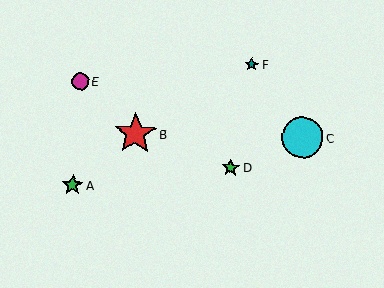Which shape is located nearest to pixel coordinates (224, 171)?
The green star (labeled D) at (231, 168) is nearest to that location.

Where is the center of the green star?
The center of the green star is at (231, 168).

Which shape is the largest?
The red star (labeled B) is the largest.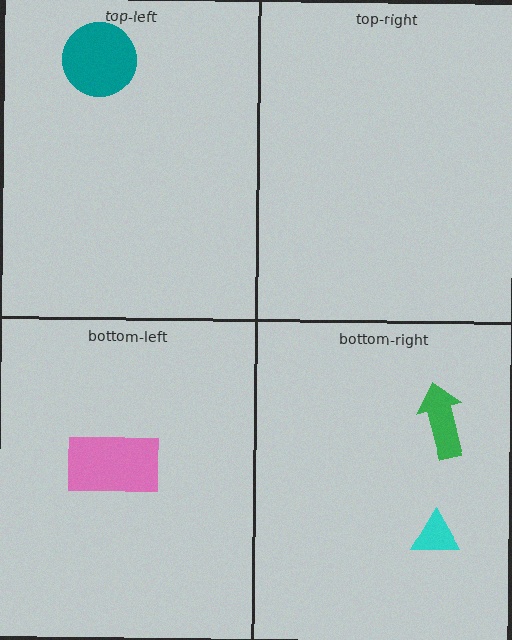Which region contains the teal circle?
The top-left region.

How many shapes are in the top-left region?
1.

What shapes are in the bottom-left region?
The pink rectangle.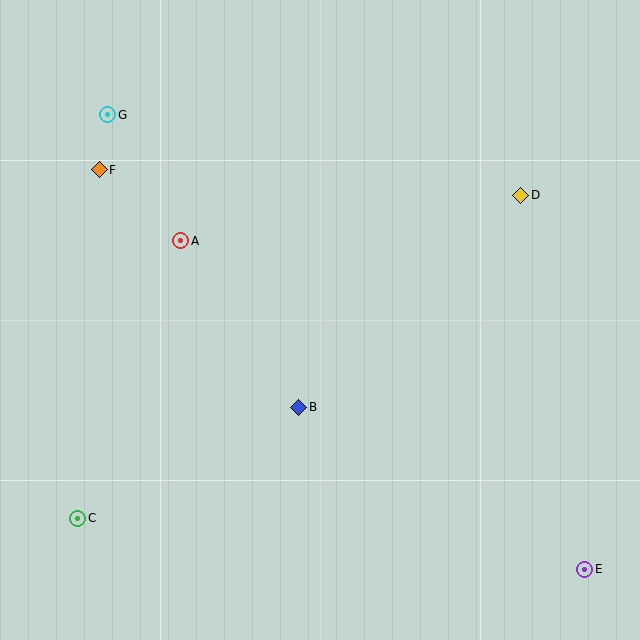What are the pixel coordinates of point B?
Point B is at (299, 407).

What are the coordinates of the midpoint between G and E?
The midpoint between G and E is at (346, 342).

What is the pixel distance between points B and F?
The distance between B and F is 310 pixels.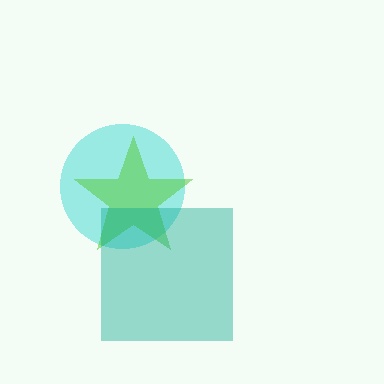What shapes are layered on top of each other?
The layered shapes are: a cyan circle, a lime star, a teal square.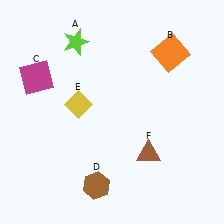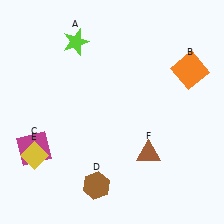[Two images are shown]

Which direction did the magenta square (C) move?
The magenta square (C) moved down.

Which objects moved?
The objects that moved are: the orange square (B), the magenta square (C), the yellow diamond (E).